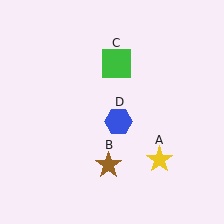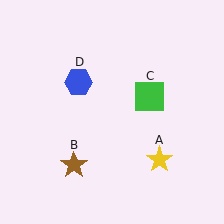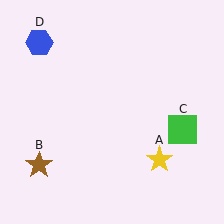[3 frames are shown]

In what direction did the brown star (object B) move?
The brown star (object B) moved left.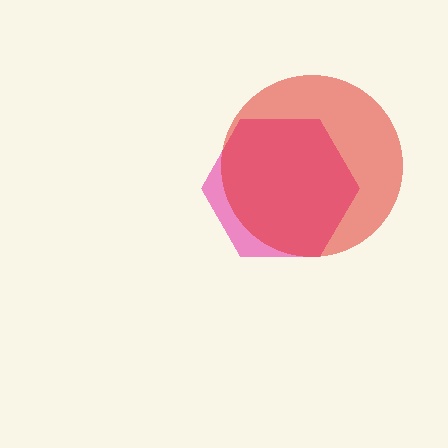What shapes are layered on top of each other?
The layered shapes are: a pink hexagon, a red circle.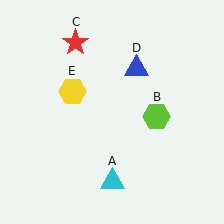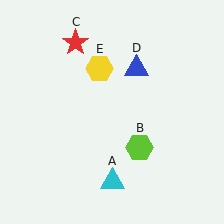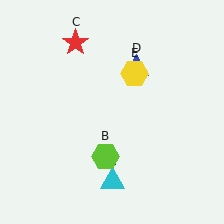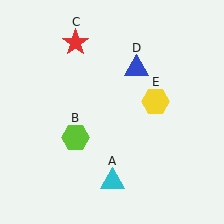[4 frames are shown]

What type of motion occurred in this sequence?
The lime hexagon (object B), yellow hexagon (object E) rotated clockwise around the center of the scene.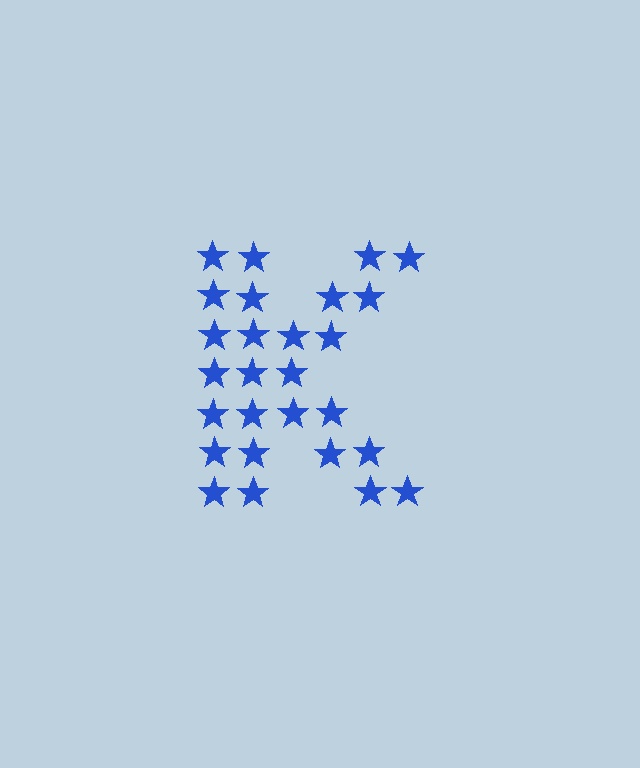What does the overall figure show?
The overall figure shows the letter K.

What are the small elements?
The small elements are stars.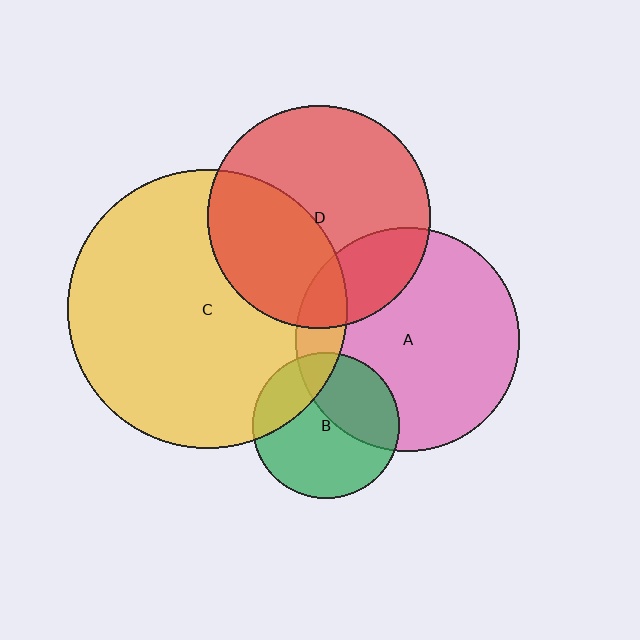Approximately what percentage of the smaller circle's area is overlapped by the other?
Approximately 35%.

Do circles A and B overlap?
Yes.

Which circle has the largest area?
Circle C (yellow).